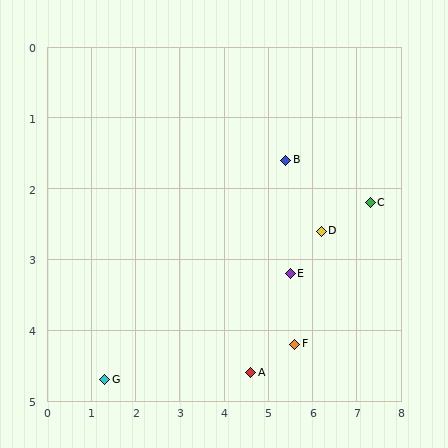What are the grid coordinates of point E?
Point E is at approximately (5.5, 3.2).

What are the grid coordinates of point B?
Point B is at approximately (5.4, 1.6).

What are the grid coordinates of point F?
Point F is at approximately (5.6, 4.2).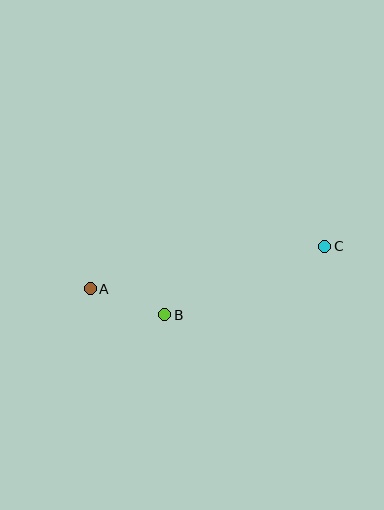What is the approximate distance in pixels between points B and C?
The distance between B and C is approximately 174 pixels.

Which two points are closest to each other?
Points A and B are closest to each other.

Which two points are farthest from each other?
Points A and C are farthest from each other.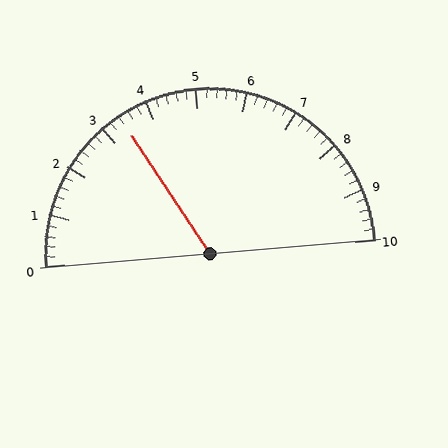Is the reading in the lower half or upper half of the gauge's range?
The reading is in the lower half of the range (0 to 10).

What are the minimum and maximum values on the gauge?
The gauge ranges from 0 to 10.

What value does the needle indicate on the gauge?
The needle indicates approximately 3.4.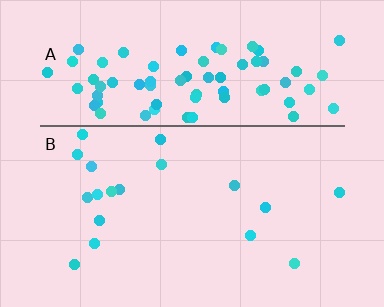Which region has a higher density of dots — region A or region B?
A (the top).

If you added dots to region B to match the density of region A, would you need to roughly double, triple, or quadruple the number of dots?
Approximately quadruple.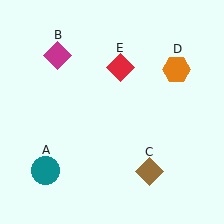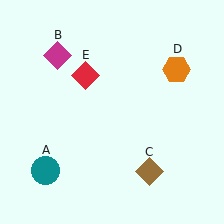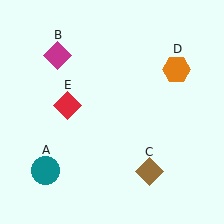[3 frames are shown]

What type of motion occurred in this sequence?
The red diamond (object E) rotated counterclockwise around the center of the scene.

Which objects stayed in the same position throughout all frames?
Teal circle (object A) and magenta diamond (object B) and brown diamond (object C) and orange hexagon (object D) remained stationary.